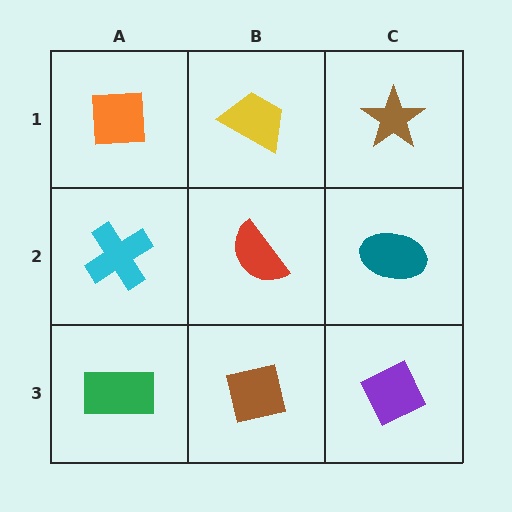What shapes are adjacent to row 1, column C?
A teal ellipse (row 2, column C), a yellow trapezoid (row 1, column B).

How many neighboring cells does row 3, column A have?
2.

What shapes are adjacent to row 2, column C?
A brown star (row 1, column C), a purple diamond (row 3, column C), a red semicircle (row 2, column B).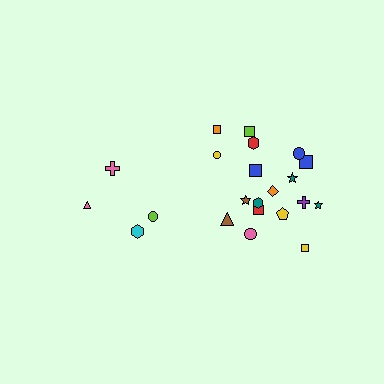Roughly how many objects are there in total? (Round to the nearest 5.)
Roughly 20 objects in total.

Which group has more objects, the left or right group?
The right group.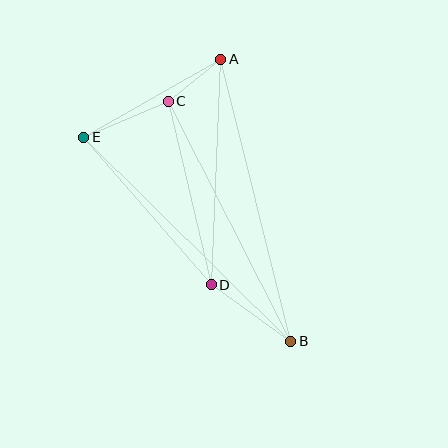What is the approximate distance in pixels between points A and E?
The distance between A and E is approximately 158 pixels.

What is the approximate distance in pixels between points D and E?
The distance between D and E is approximately 195 pixels.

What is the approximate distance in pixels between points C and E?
The distance between C and E is approximately 92 pixels.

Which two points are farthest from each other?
Points B and E are farthest from each other.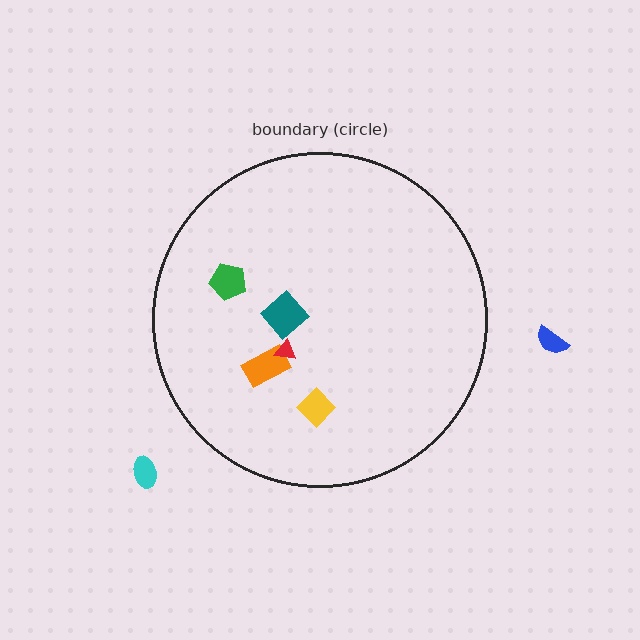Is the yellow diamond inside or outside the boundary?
Inside.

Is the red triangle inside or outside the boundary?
Inside.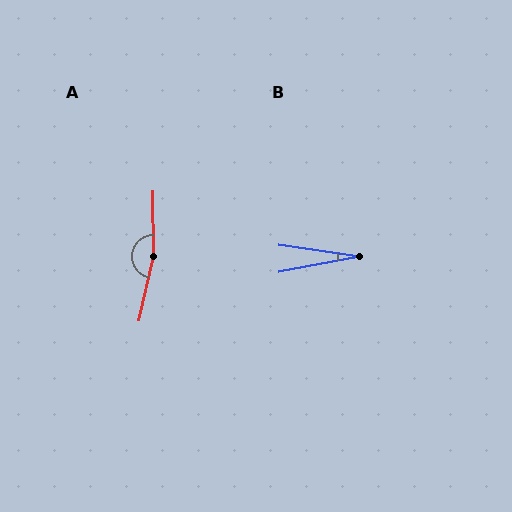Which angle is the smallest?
B, at approximately 19 degrees.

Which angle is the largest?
A, at approximately 167 degrees.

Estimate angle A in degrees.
Approximately 167 degrees.